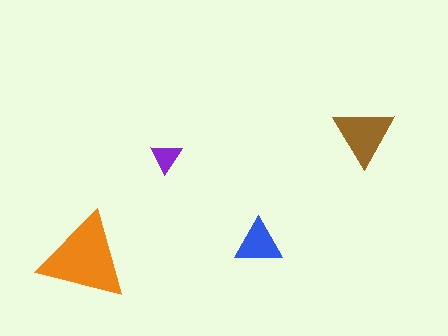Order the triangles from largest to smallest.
the orange one, the brown one, the blue one, the purple one.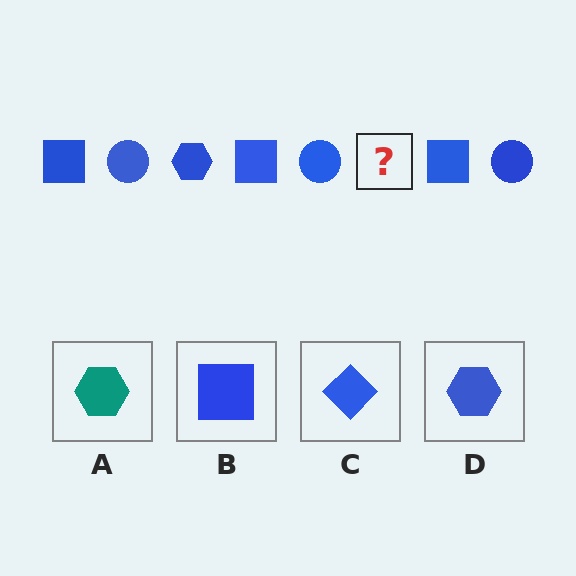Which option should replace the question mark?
Option D.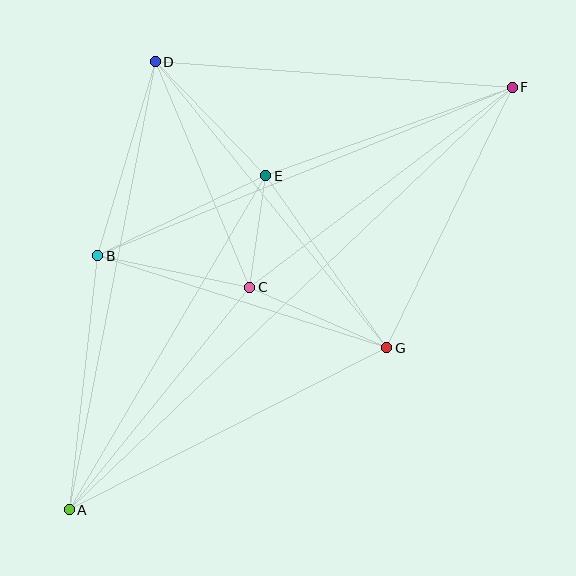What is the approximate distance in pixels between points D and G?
The distance between D and G is approximately 368 pixels.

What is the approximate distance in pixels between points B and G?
The distance between B and G is approximately 303 pixels.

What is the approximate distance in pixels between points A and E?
The distance between A and E is approximately 388 pixels.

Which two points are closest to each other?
Points C and E are closest to each other.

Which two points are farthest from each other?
Points A and F are farthest from each other.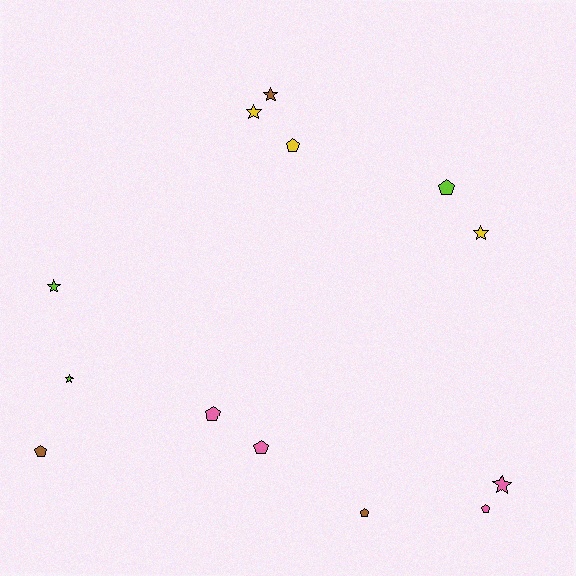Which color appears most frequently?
Pink, with 4 objects.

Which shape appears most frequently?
Pentagon, with 7 objects.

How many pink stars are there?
There is 1 pink star.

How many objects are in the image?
There are 13 objects.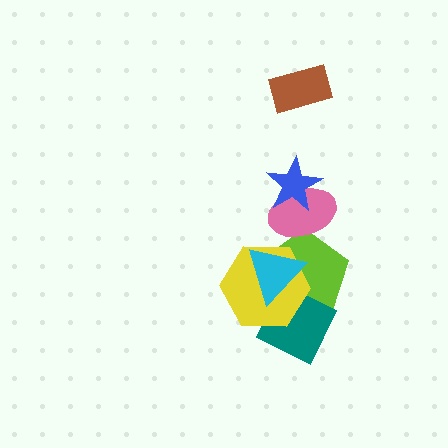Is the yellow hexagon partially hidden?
Yes, it is partially covered by another shape.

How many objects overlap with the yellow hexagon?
3 objects overlap with the yellow hexagon.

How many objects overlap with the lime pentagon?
4 objects overlap with the lime pentagon.